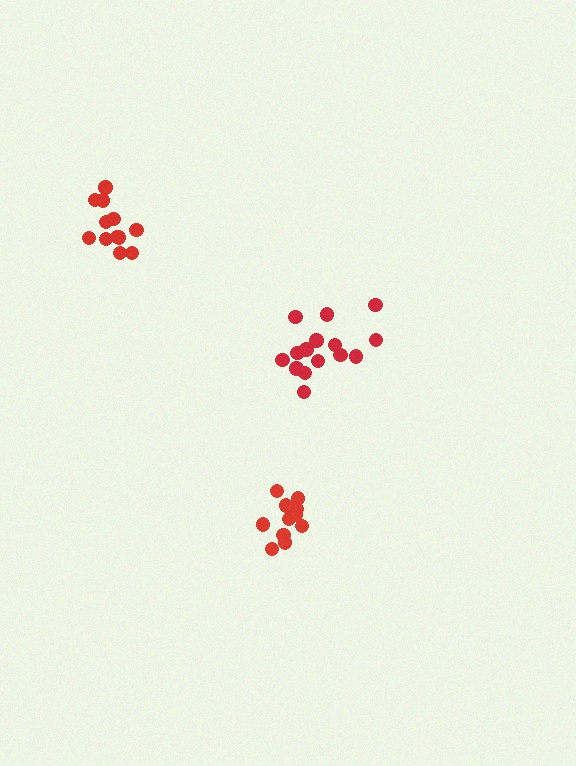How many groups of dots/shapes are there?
There are 3 groups.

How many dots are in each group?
Group 1: 15 dots, Group 2: 12 dots, Group 3: 11 dots (38 total).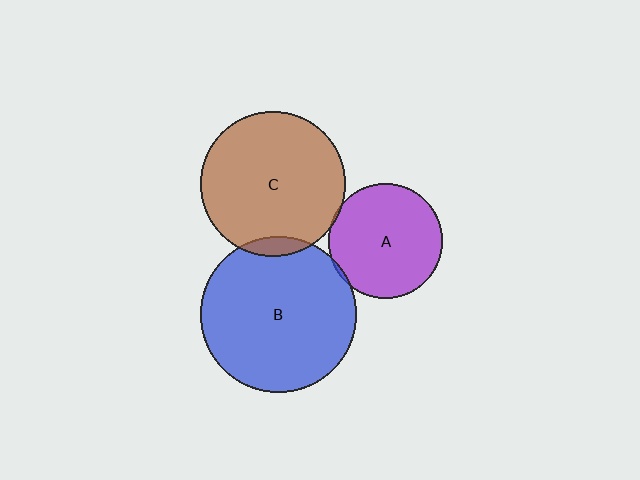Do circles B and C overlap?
Yes.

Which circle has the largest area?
Circle B (blue).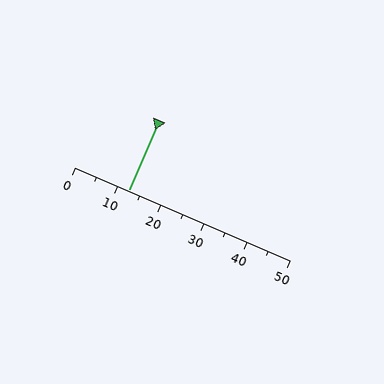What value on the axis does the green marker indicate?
The marker indicates approximately 12.5.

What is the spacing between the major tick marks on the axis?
The major ticks are spaced 10 apart.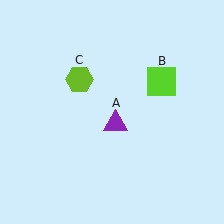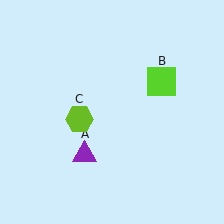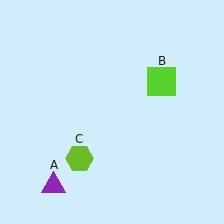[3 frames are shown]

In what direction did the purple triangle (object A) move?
The purple triangle (object A) moved down and to the left.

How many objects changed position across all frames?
2 objects changed position: purple triangle (object A), lime hexagon (object C).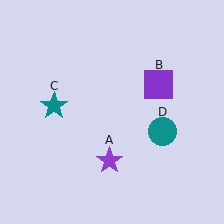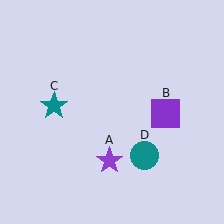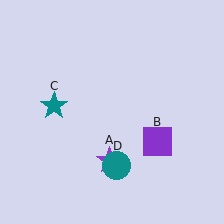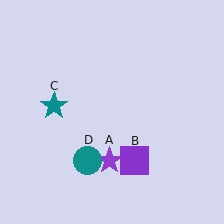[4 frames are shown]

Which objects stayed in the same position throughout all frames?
Purple star (object A) and teal star (object C) remained stationary.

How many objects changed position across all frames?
2 objects changed position: purple square (object B), teal circle (object D).